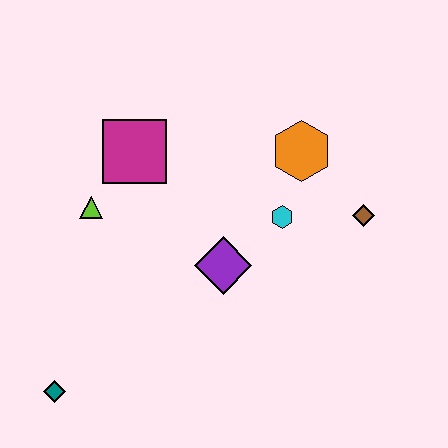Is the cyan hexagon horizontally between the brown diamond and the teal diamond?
Yes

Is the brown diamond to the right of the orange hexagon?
Yes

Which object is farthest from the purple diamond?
The teal diamond is farthest from the purple diamond.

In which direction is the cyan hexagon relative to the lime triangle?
The cyan hexagon is to the right of the lime triangle.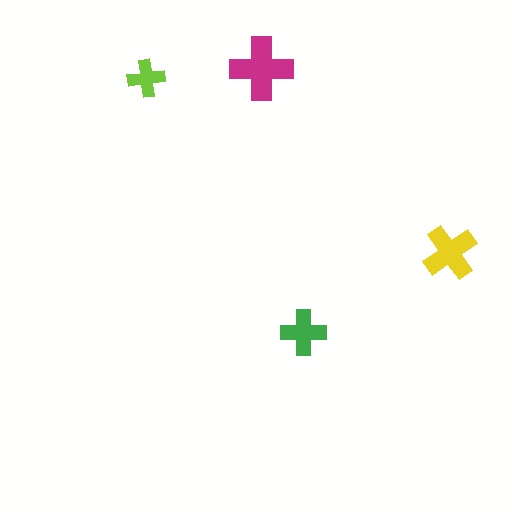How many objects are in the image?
There are 4 objects in the image.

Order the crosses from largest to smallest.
the magenta one, the yellow one, the green one, the lime one.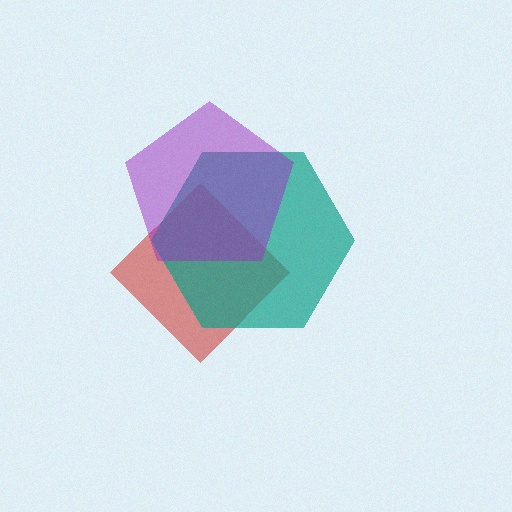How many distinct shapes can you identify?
There are 3 distinct shapes: a red diamond, a teal hexagon, a purple pentagon.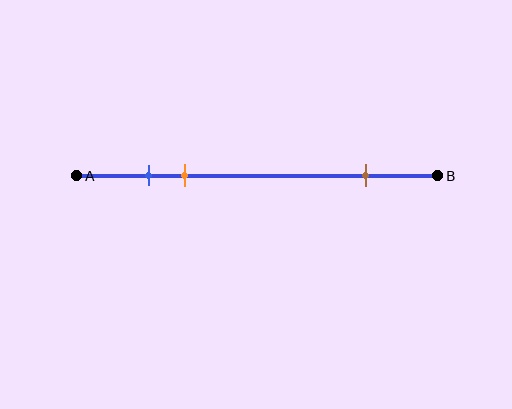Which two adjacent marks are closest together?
The blue and orange marks are the closest adjacent pair.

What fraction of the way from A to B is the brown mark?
The brown mark is approximately 80% (0.8) of the way from A to B.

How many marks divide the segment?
There are 3 marks dividing the segment.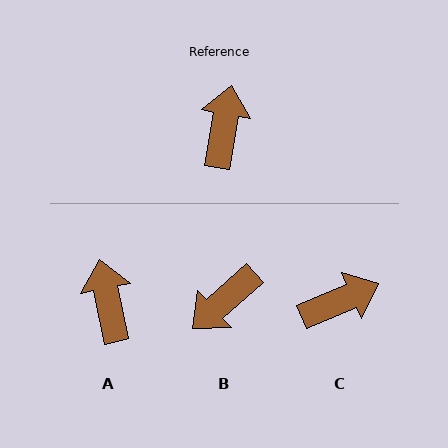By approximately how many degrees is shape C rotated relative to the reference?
Approximately 57 degrees clockwise.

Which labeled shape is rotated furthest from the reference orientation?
B, about 141 degrees away.